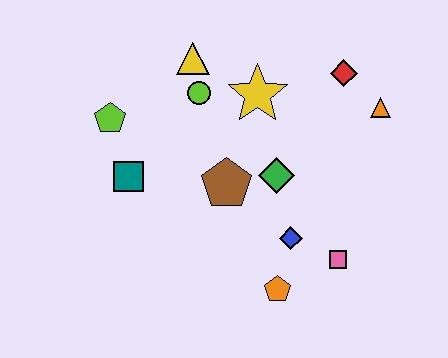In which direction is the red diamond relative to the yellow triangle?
The red diamond is to the right of the yellow triangle.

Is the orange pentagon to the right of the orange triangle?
No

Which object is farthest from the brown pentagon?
The orange triangle is farthest from the brown pentagon.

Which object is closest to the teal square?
The lime pentagon is closest to the teal square.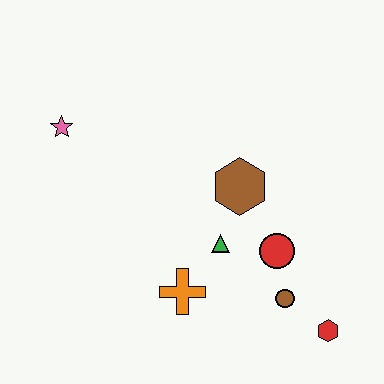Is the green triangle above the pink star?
No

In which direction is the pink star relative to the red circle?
The pink star is to the left of the red circle.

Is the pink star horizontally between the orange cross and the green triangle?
No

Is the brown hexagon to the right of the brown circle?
No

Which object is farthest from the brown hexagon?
The pink star is farthest from the brown hexagon.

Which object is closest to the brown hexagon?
The green triangle is closest to the brown hexagon.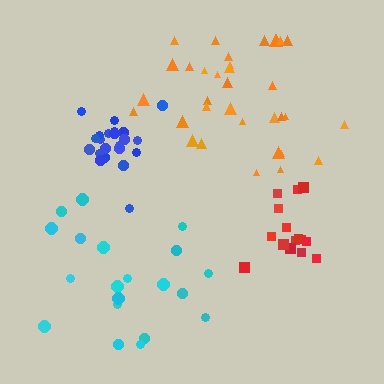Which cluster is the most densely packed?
Blue.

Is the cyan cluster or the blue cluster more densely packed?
Blue.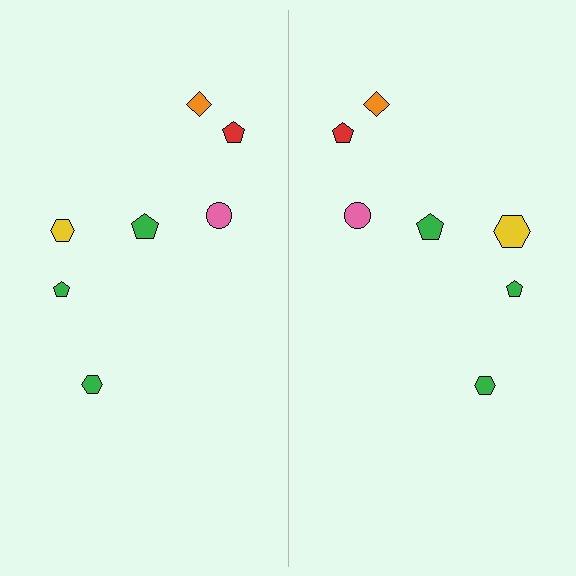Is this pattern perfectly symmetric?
No, the pattern is not perfectly symmetric. The yellow hexagon on the right side has a different size than its mirror counterpart.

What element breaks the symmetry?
The yellow hexagon on the right side has a different size than its mirror counterpart.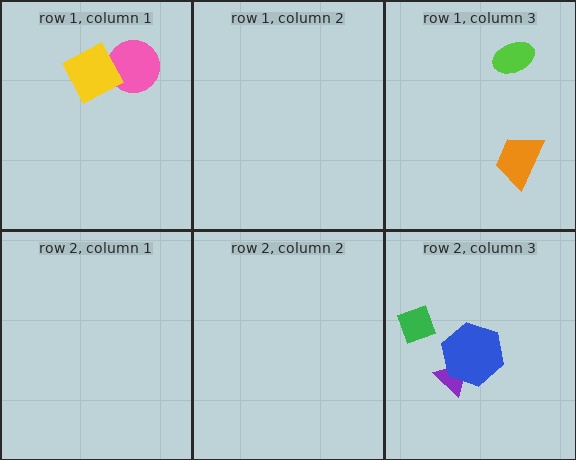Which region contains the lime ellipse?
The row 1, column 3 region.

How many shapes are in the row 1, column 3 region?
2.